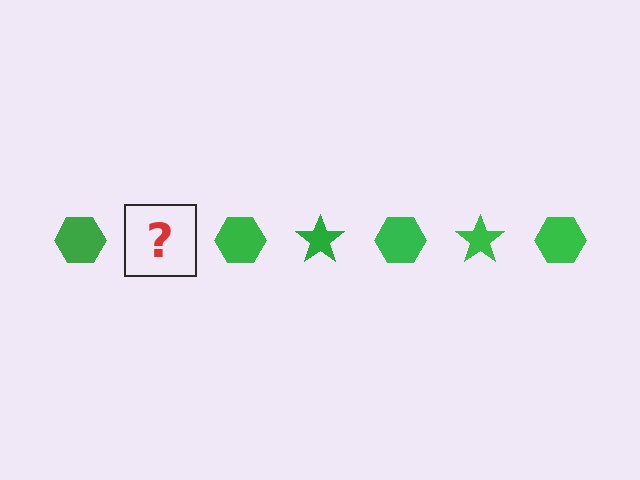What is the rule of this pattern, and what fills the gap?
The rule is that the pattern cycles through hexagon, star shapes in green. The gap should be filled with a green star.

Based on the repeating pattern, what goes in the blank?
The blank should be a green star.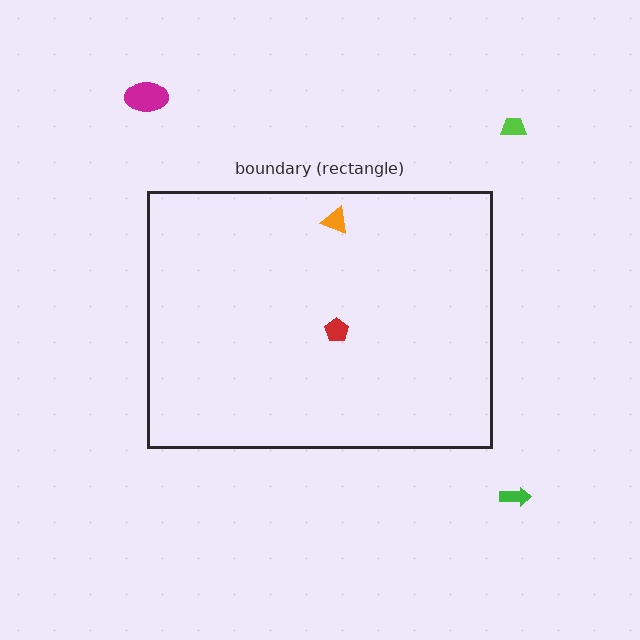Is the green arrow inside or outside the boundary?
Outside.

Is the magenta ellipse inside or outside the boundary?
Outside.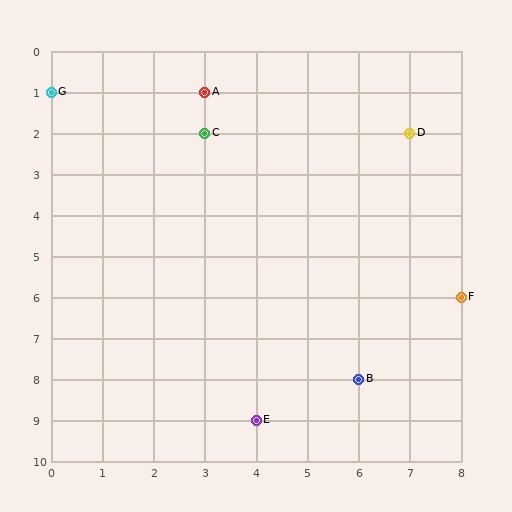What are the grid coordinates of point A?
Point A is at grid coordinates (3, 1).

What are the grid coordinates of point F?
Point F is at grid coordinates (8, 6).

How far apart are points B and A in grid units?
Points B and A are 3 columns and 7 rows apart (about 7.6 grid units diagonally).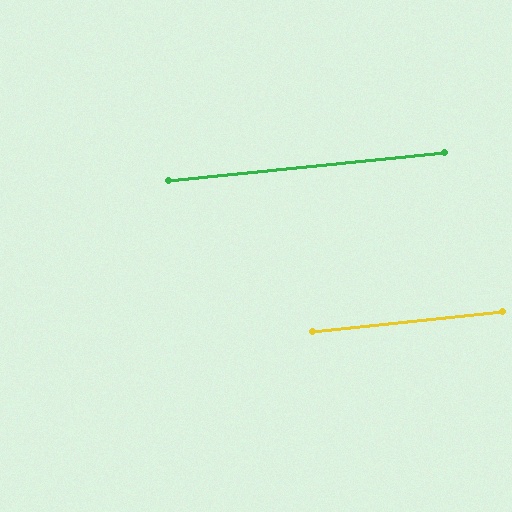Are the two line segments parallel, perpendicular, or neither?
Parallel — their directions differ by only 0.0°.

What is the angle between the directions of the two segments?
Approximately 0 degrees.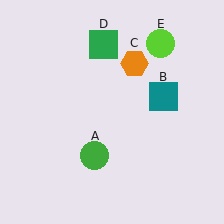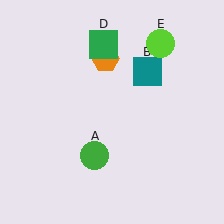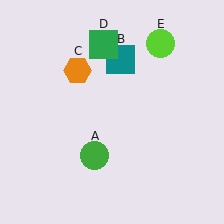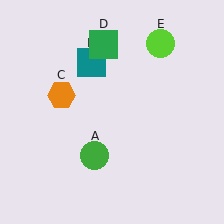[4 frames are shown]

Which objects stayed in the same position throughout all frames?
Green circle (object A) and green square (object D) and lime circle (object E) remained stationary.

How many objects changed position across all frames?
2 objects changed position: teal square (object B), orange hexagon (object C).